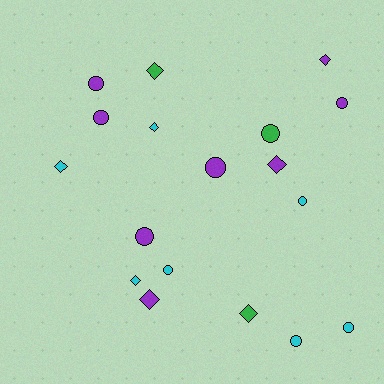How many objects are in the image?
There are 18 objects.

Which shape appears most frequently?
Circle, with 10 objects.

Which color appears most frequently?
Purple, with 8 objects.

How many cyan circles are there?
There are 4 cyan circles.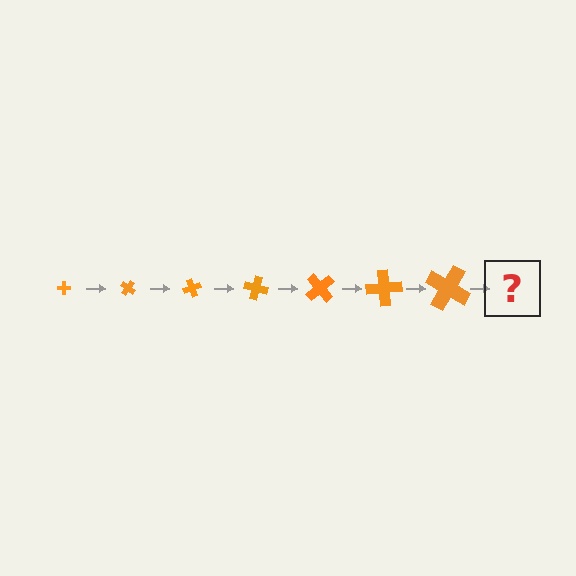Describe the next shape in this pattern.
It should be a cross, larger than the previous one and rotated 245 degrees from the start.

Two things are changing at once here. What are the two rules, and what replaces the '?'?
The two rules are that the cross grows larger each step and it rotates 35 degrees each step. The '?' should be a cross, larger than the previous one and rotated 245 degrees from the start.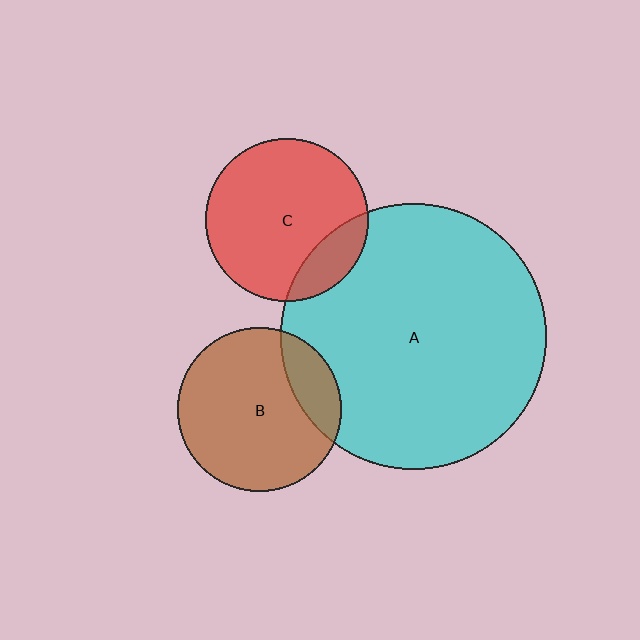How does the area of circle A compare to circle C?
Approximately 2.7 times.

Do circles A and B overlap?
Yes.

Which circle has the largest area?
Circle A (cyan).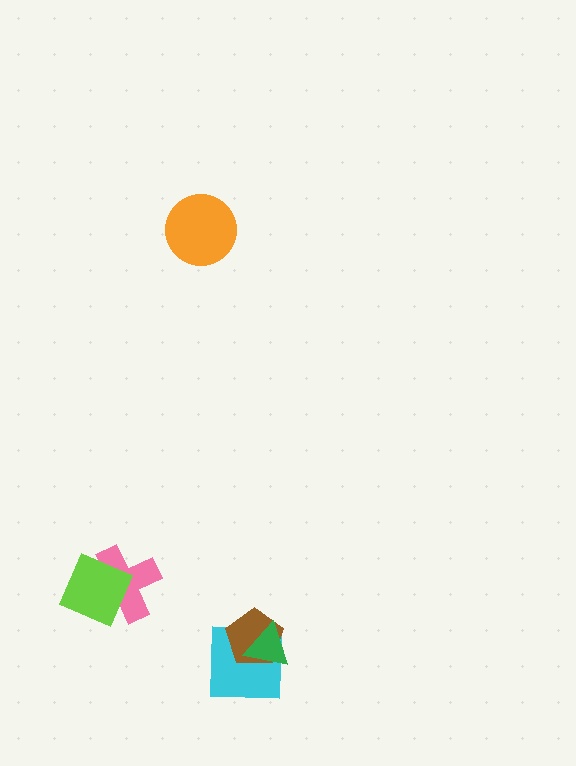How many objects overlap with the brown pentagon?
2 objects overlap with the brown pentagon.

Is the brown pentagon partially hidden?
Yes, it is partially covered by another shape.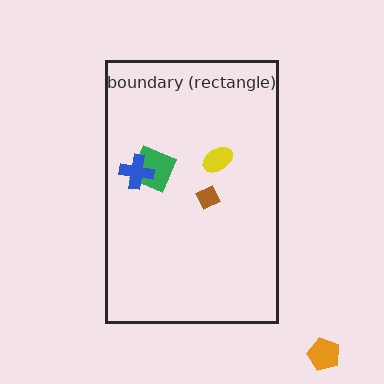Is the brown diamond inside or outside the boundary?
Inside.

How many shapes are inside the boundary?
4 inside, 1 outside.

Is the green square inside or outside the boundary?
Inside.